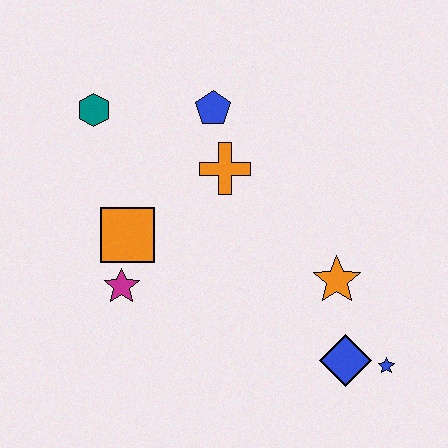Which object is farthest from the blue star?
The teal hexagon is farthest from the blue star.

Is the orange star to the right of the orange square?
Yes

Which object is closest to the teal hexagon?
The blue pentagon is closest to the teal hexagon.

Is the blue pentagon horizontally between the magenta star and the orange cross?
Yes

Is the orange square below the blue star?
No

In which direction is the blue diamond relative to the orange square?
The blue diamond is to the right of the orange square.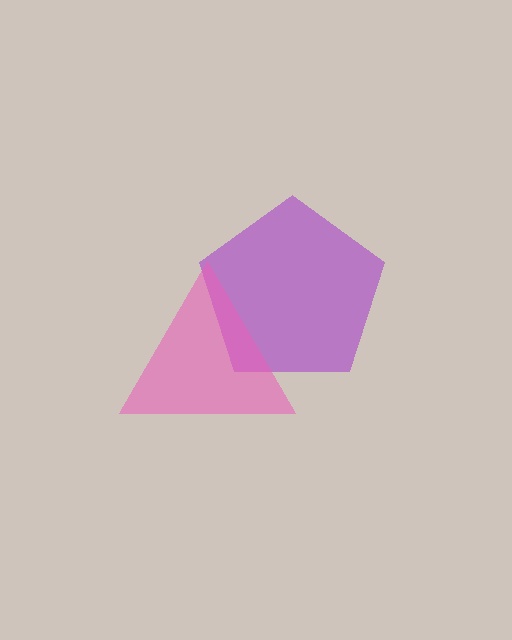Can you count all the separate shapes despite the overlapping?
Yes, there are 2 separate shapes.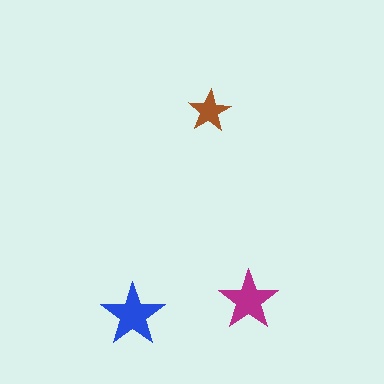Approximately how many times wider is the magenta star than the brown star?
About 1.5 times wider.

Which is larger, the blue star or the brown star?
The blue one.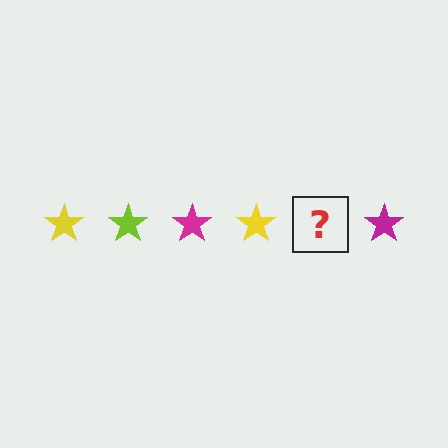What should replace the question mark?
The question mark should be replaced with a lime star.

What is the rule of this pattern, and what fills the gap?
The rule is that the pattern cycles through yellow, lime, magenta stars. The gap should be filled with a lime star.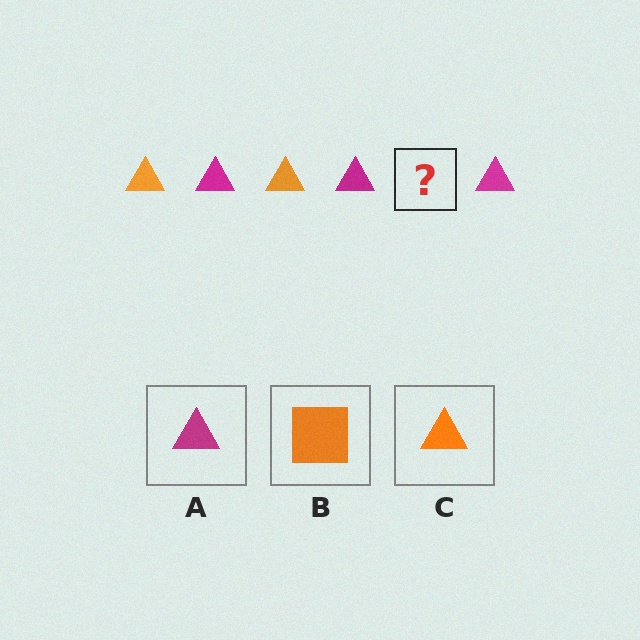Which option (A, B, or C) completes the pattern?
C.